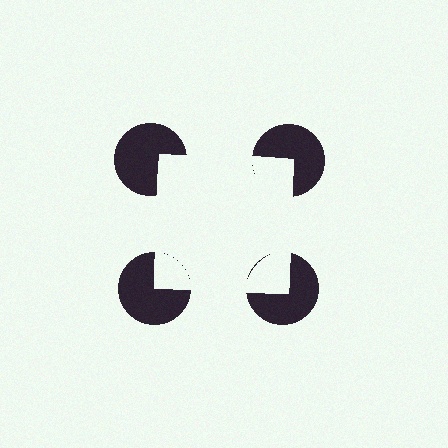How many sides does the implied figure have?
4 sides.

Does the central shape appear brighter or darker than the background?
It typically appears slightly brighter than the background, even though no actual brightness change is drawn.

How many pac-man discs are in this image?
There are 4 — one at each vertex of the illusory square.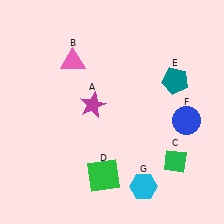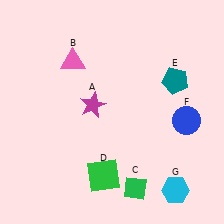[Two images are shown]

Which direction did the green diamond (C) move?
The green diamond (C) moved left.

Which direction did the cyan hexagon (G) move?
The cyan hexagon (G) moved right.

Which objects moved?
The objects that moved are: the green diamond (C), the cyan hexagon (G).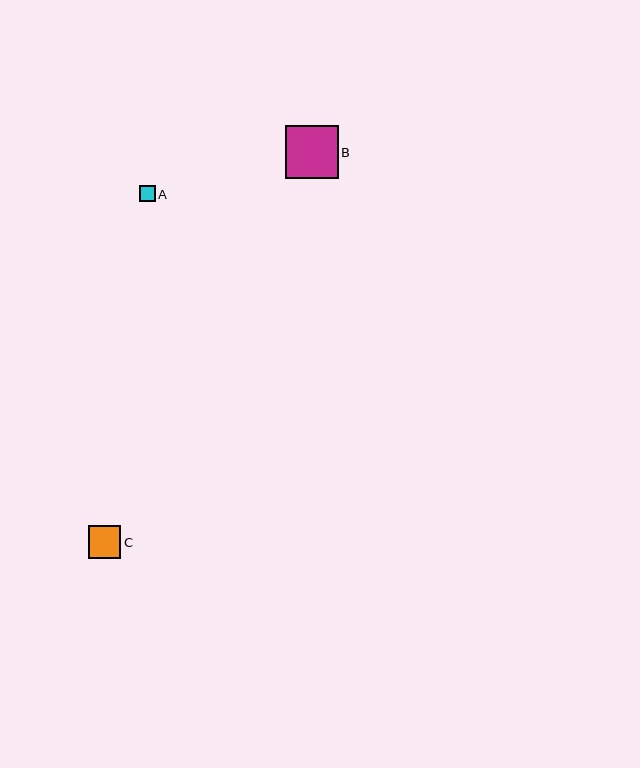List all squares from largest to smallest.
From largest to smallest: B, C, A.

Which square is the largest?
Square B is the largest with a size of approximately 53 pixels.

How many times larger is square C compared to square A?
Square C is approximately 2.1 times the size of square A.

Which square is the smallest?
Square A is the smallest with a size of approximately 16 pixels.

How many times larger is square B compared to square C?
Square B is approximately 1.6 times the size of square C.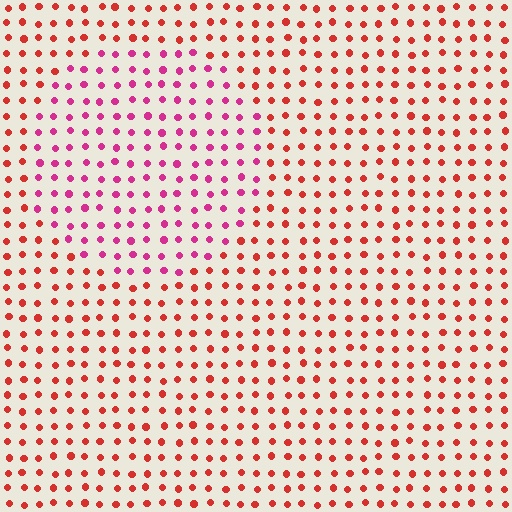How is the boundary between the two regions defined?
The boundary is defined purely by a slight shift in hue (about 37 degrees). Spacing, size, and orientation are identical on both sides.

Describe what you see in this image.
The image is filled with small red elements in a uniform arrangement. A circle-shaped region is visible where the elements are tinted to a slightly different hue, forming a subtle color boundary.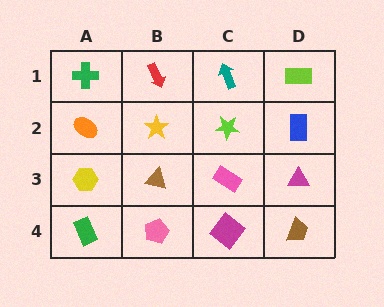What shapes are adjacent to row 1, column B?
A yellow star (row 2, column B), a green cross (row 1, column A), a teal arrow (row 1, column C).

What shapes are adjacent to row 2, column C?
A teal arrow (row 1, column C), a pink rectangle (row 3, column C), a yellow star (row 2, column B), a blue rectangle (row 2, column D).